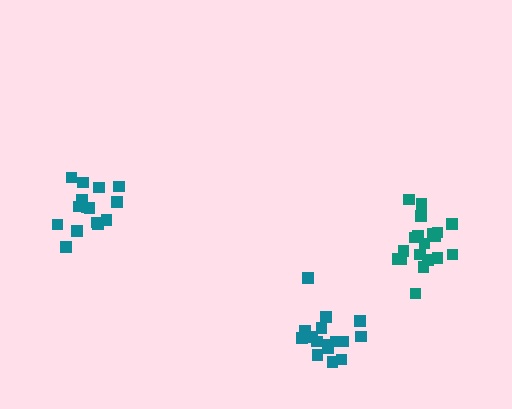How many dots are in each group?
Group 1: 16 dots, Group 2: 19 dots, Group 3: 15 dots (50 total).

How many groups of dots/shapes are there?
There are 3 groups.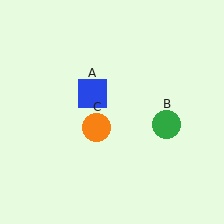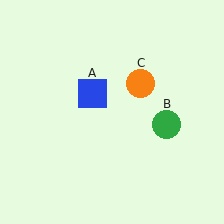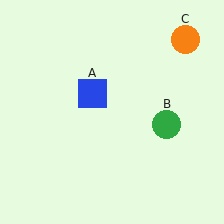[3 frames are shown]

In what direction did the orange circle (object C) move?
The orange circle (object C) moved up and to the right.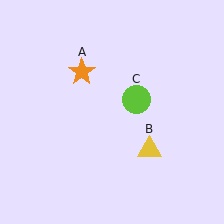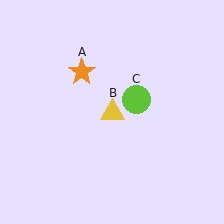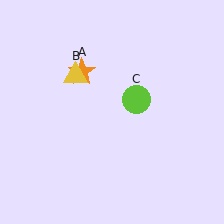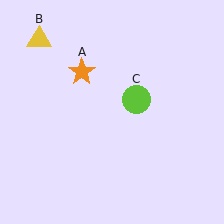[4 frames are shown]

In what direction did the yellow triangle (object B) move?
The yellow triangle (object B) moved up and to the left.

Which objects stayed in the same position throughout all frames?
Orange star (object A) and lime circle (object C) remained stationary.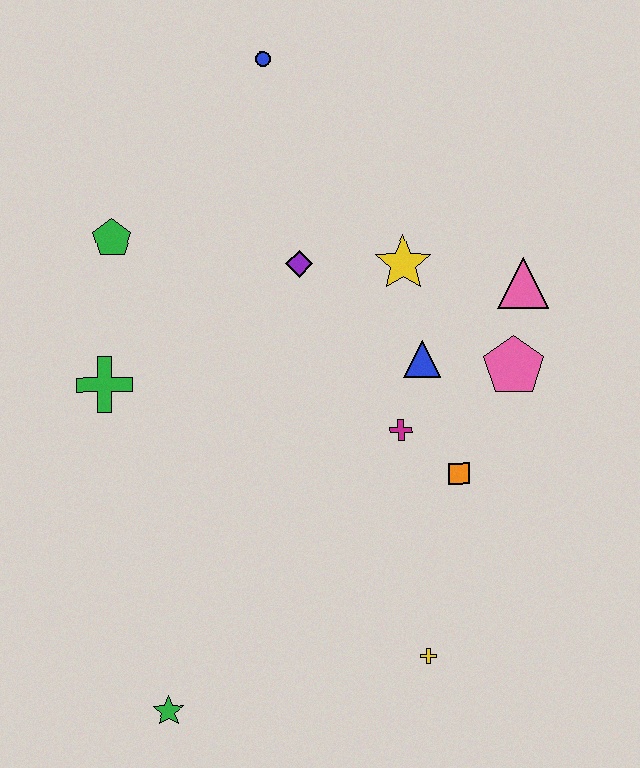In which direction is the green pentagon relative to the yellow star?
The green pentagon is to the left of the yellow star.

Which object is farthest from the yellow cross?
The blue circle is farthest from the yellow cross.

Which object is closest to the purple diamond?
The yellow star is closest to the purple diamond.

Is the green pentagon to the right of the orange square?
No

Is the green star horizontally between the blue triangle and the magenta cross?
No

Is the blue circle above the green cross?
Yes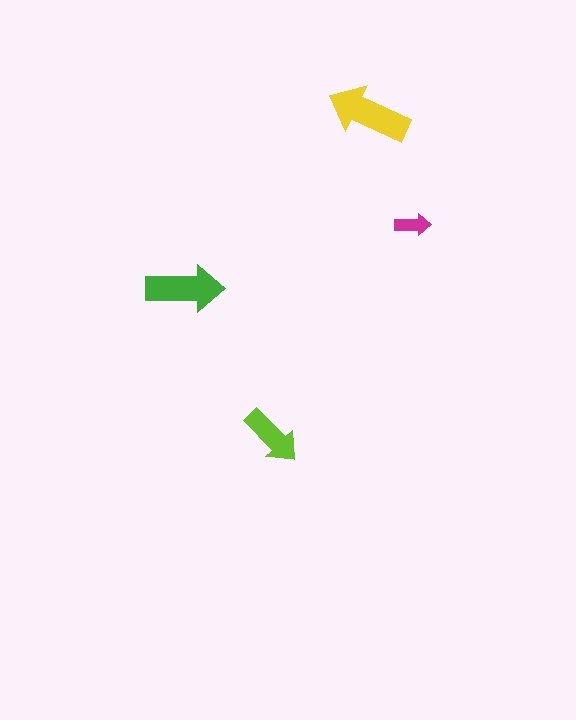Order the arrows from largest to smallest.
the yellow one, the green one, the lime one, the magenta one.